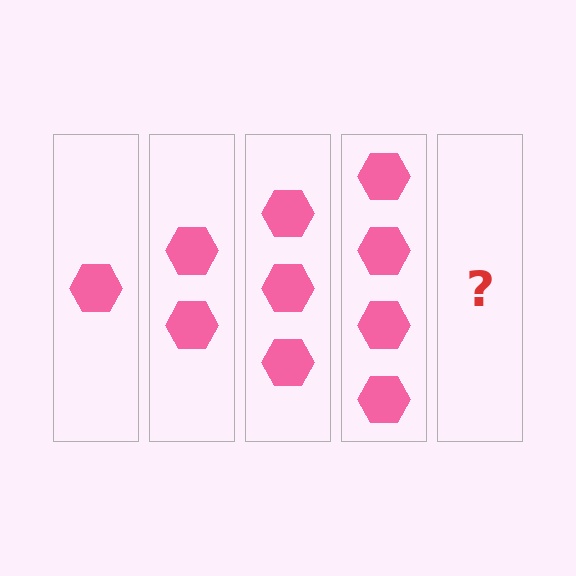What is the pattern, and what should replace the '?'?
The pattern is that each step adds one more hexagon. The '?' should be 5 hexagons.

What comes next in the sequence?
The next element should be 5 hexagons.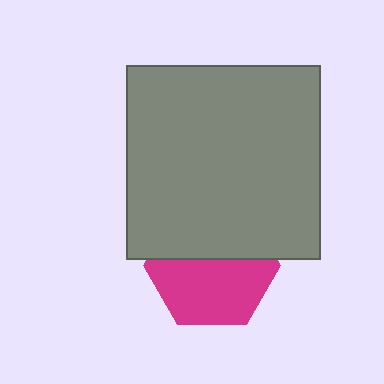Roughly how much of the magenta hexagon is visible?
About half of it is visible (roughly 56%).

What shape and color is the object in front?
The object in front is a gray square.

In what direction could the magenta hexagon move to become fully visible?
The magenta hexagon could move down. That would shift it out from behind the gray square entirely.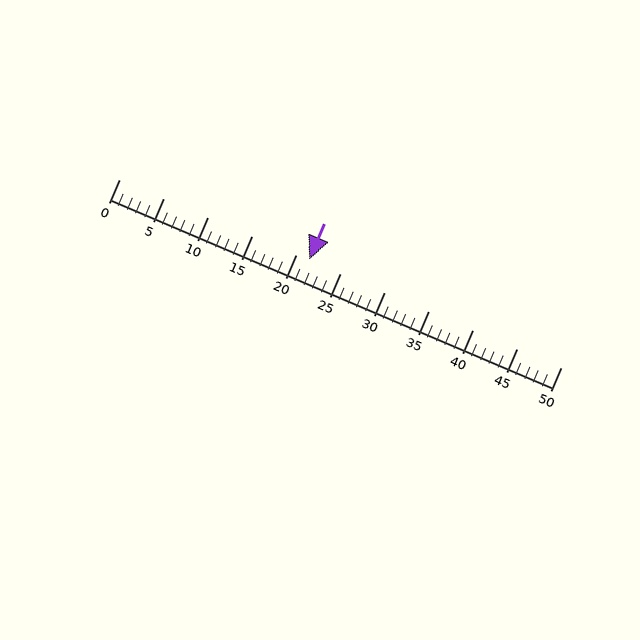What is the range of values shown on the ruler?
The ruler shows values from 0 to 50.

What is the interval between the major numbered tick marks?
The major tick marks are spaced 5 units apart.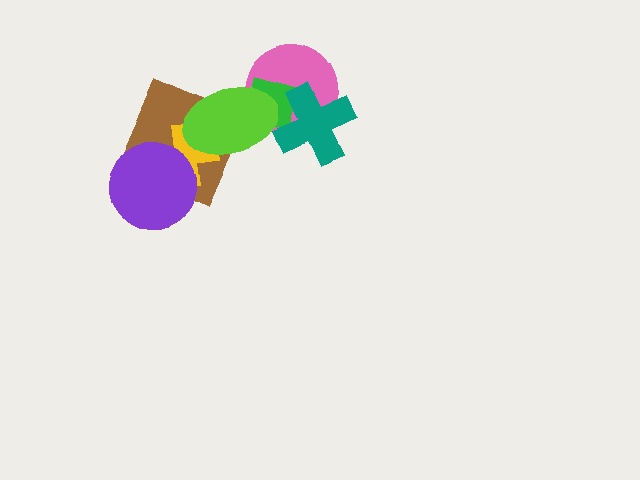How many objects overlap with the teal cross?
2 objects overlap with the teal cross.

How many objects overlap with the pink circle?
3 objects overlap with the pink circle.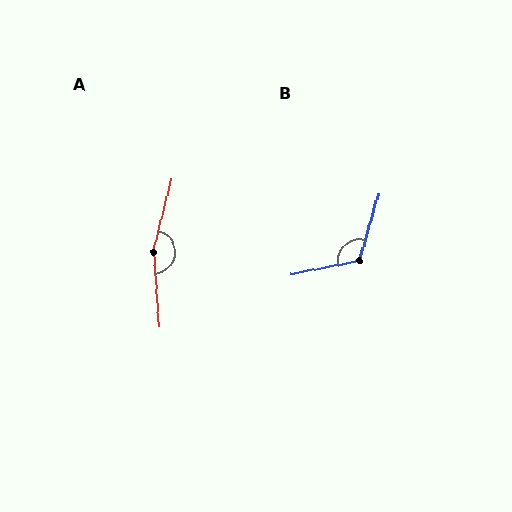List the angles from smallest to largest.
B (117°), A (162°).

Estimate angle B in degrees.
Approximately 117 degrees.